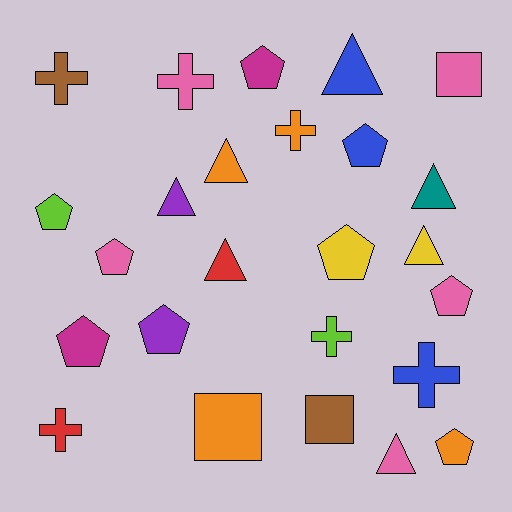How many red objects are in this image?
There are 2 red objects.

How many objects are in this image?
There are 25 objects.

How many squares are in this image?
There are 3 squares.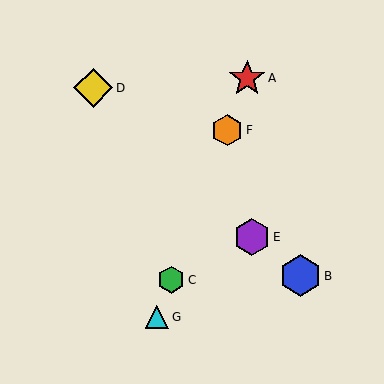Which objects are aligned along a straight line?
Objects A, C, F, G are aligned along a straight line.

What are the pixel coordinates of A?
Object A is at (247, 78).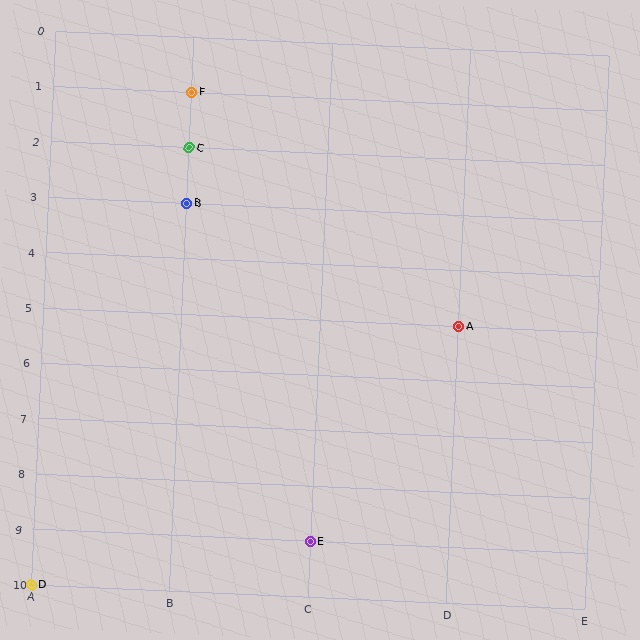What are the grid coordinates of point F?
Point F is at grid coordinates (B, 1).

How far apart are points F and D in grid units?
Points F and D are 1 column and 9 rows apart (about 9.1 grid units diagonally).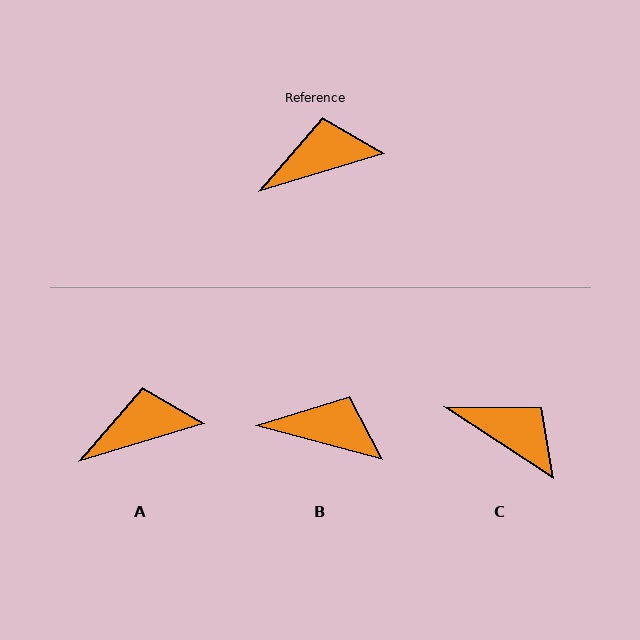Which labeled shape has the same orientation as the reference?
A.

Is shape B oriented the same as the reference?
No, it is off by about 32 degrees.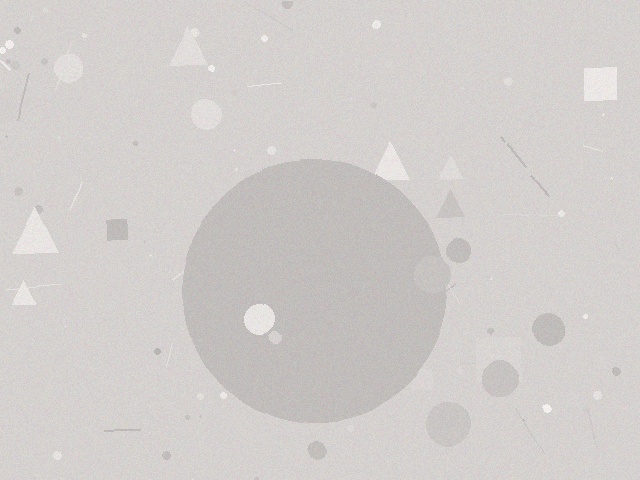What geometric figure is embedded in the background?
A circle is embedded in the background.